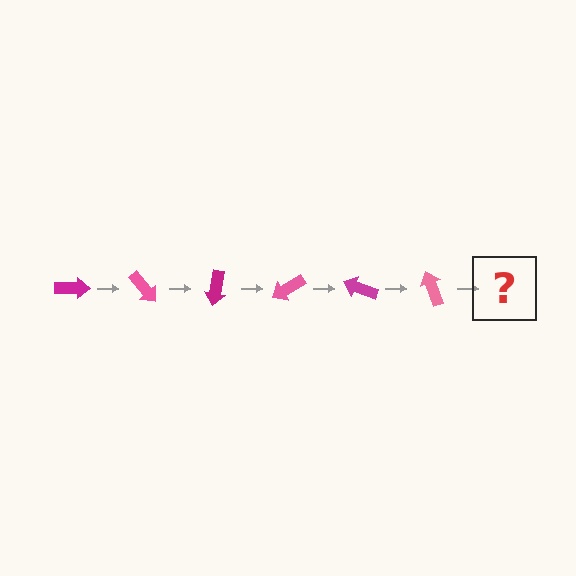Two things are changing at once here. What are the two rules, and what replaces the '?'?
The two rules are that it rotates 50 degrees each step and the color cycles through magenta and pink. The '?' should be a magenta arrow, rotated 300 degrees from the start.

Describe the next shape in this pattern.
It should be a magenta arrow, rotated 300 degrees from the start.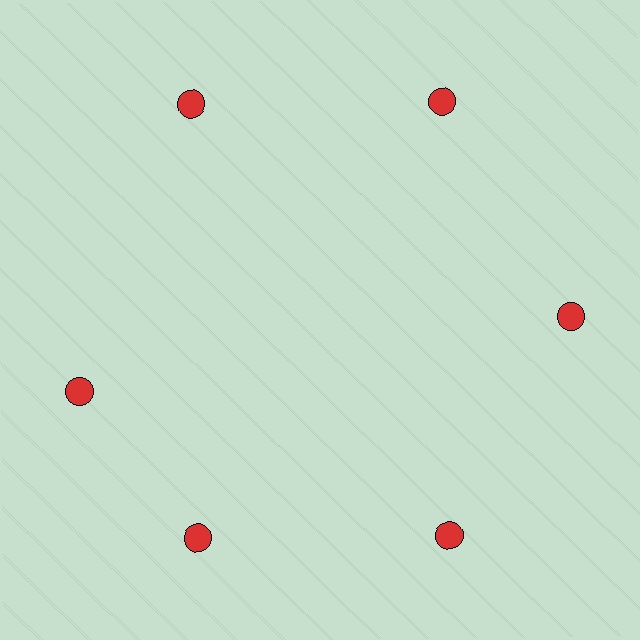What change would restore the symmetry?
The symmetry would be restored by rotating it back into even spacing with its neighbors so that all 6 circles sit at equal angles and equal distance from the center.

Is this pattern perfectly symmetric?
No. The 6 red circles are arranged in a ring, but one element near the 9 o'clock position is rotated out of alignment along the ring, breaking the 6-fold rotational symmetry.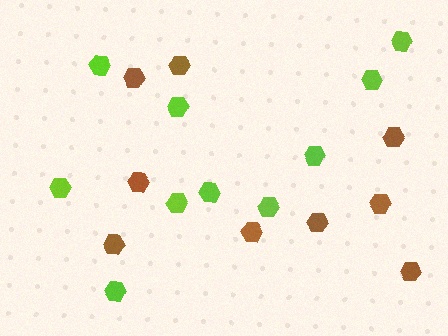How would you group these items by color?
There are 2 groups: one group of brown hexagons (9) and one group of lime hexagons (10).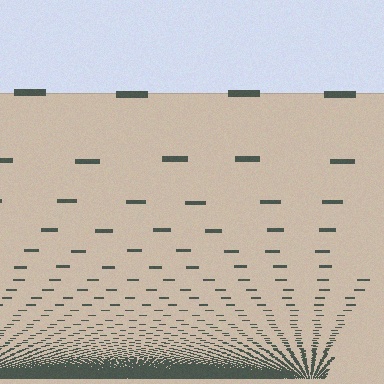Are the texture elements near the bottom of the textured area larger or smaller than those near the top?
Smaller. The gradient is inverted — elements near the bottom are smaller and denser.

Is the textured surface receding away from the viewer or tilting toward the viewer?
The surface appears to tilt toward the viewer. Texture elements get larger and sparser toward the top.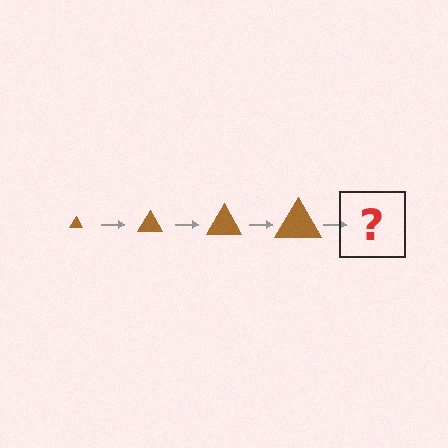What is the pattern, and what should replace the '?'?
The pattern is that the triangle gets progressively larger each step. The '?' should be a brown triangle, larger than the previous one.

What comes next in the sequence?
The next element should be a brown triangle, larger than the previous one.